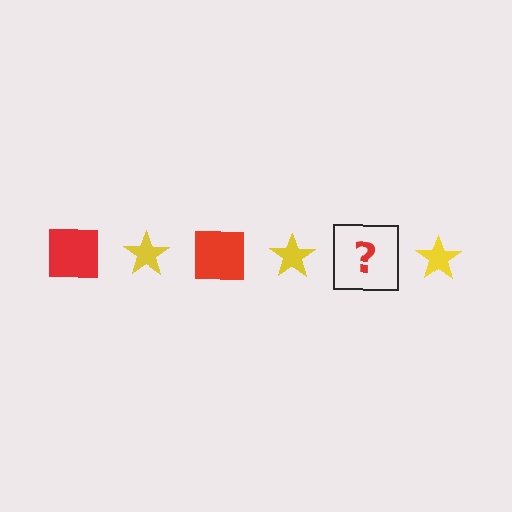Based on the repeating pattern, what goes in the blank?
The blank should be a red square.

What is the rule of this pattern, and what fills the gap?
The rule is that the pattern alternates between red square and yellow star. The gap should be filled with a red square.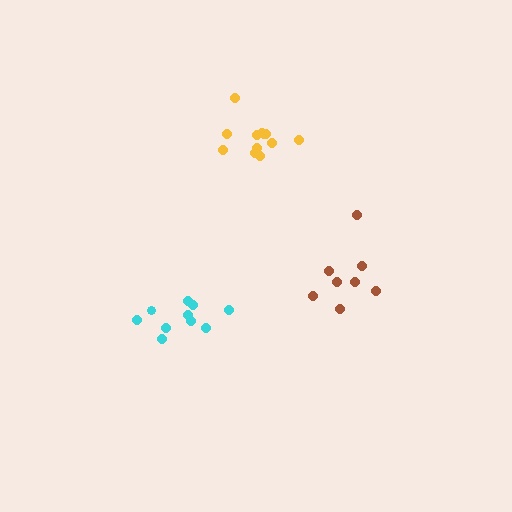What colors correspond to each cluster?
The clusters are colored: yellow, cyan, brown.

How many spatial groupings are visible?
There are 3 spatial groupings.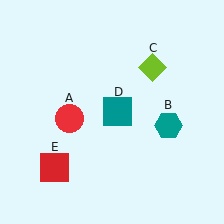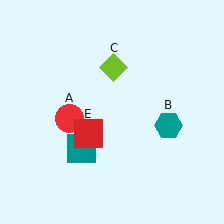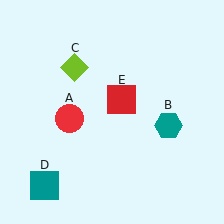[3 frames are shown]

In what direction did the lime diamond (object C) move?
The lime diamond (object C) moved left.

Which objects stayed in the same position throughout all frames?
Red circle (object A) and teal hexagon (object B) remained stationary.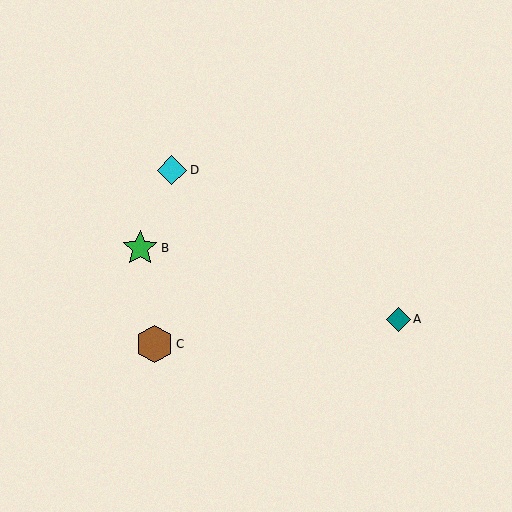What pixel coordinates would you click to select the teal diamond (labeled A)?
Click at (398, 319) to select the teal diamond A.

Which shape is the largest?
The brown hexagon (labeled C) is the largest.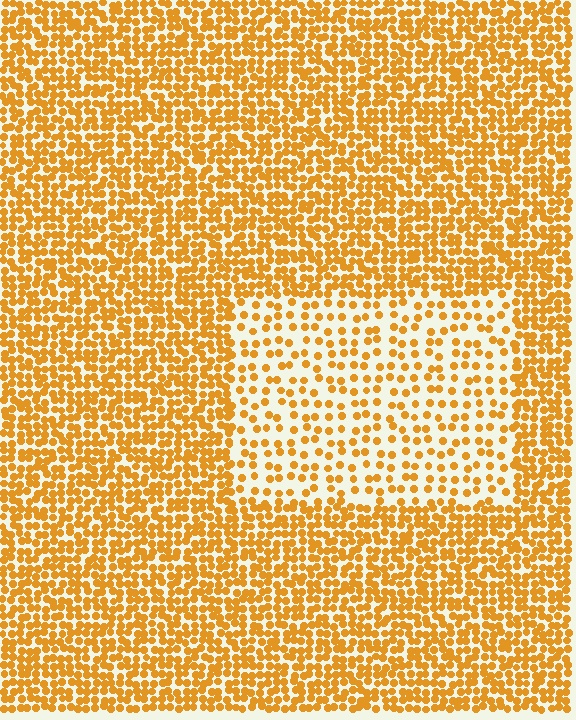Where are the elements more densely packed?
The elements are more densely packed outside the rectangle boundary.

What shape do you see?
I see a rectangle.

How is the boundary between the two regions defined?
The boundary is defined by a change in element density (approximately 2.3x ratio). All elements are the same color, size, and shape.